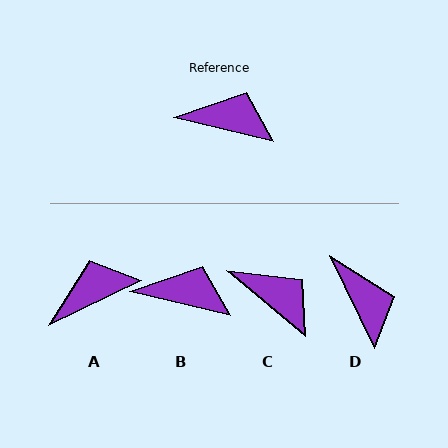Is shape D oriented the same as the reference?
No, it is off by about 51 degrees.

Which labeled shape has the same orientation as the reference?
B.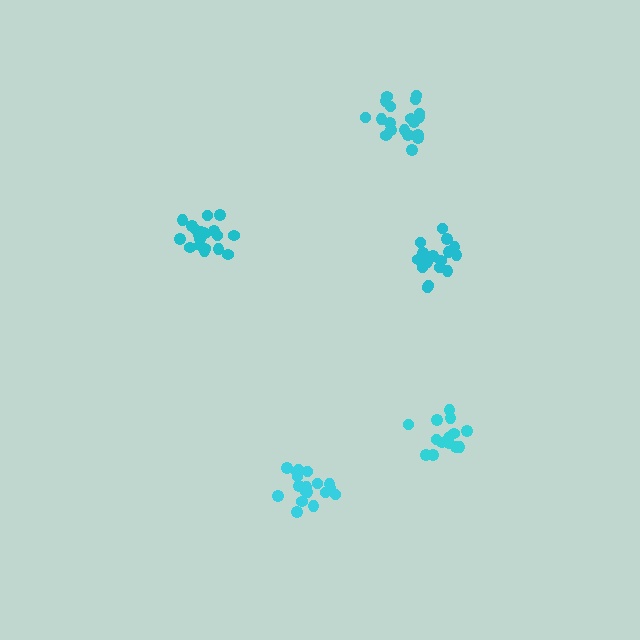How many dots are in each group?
Group 1: 20 dots, Group 2: 18 dots, Group 3: 14 dots, Group 4: 19 dots, Group 5: 19 dots (90 total).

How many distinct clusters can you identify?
There are 5 distinct clusters.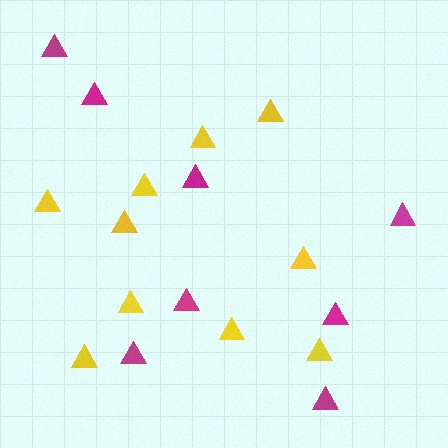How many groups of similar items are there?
There are 2 groups: one group of yellow triangles (10) and one group of magenta triangles (8).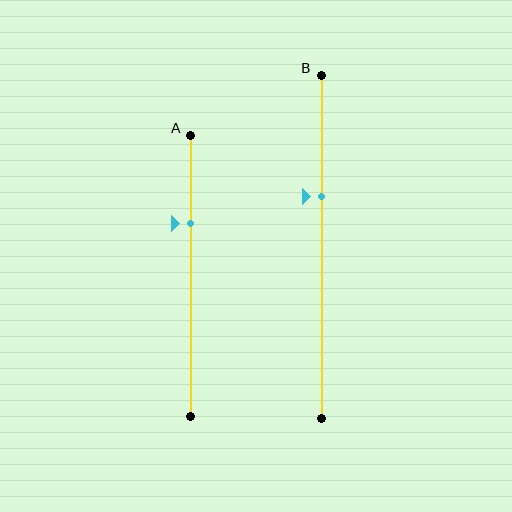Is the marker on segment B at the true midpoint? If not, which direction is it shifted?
No, the marker on segment B is shifted upward by about 15% of the segment length.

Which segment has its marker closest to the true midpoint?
Segment B has its marker closest to the true midpoint.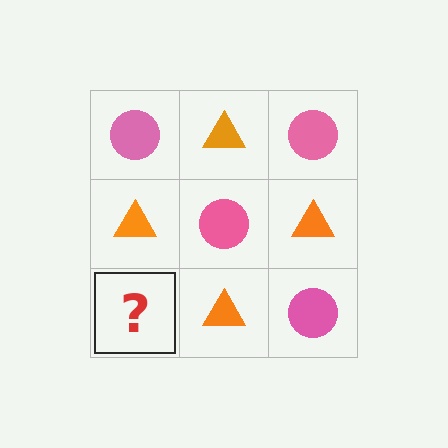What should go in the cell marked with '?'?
The missing cell should contain a pink circle.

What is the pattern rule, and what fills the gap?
The rule is that it alternates pink circle and orange triangle in a checkerboard pattern. The gap should be filled with a pink circle.